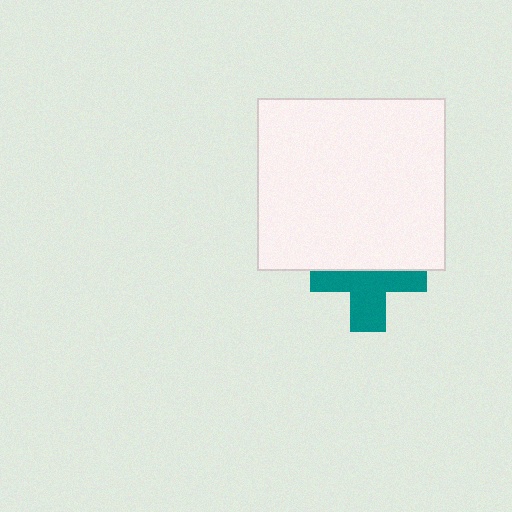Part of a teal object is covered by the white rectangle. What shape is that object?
It is a cross.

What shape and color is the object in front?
The object in front is a white rectangle.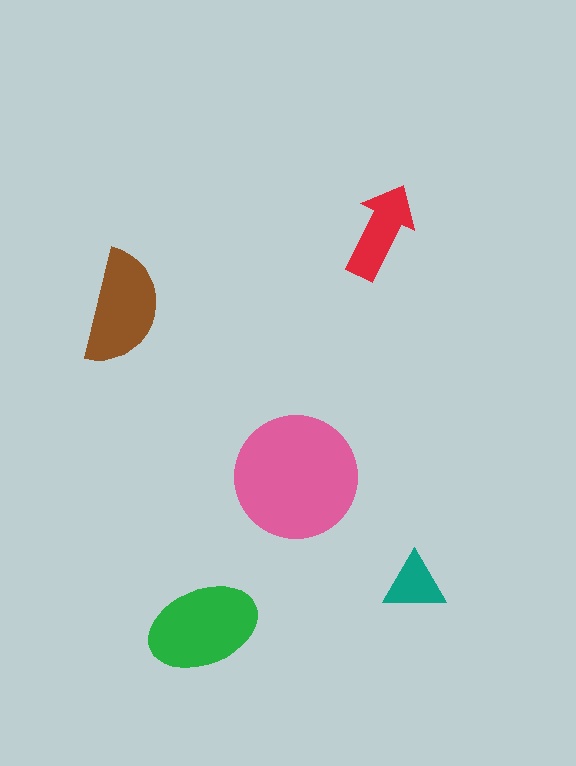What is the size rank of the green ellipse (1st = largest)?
2nd.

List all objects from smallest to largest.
The teal triangle, the red arrow, the brown semicircle, the green ellipse, the pink circle.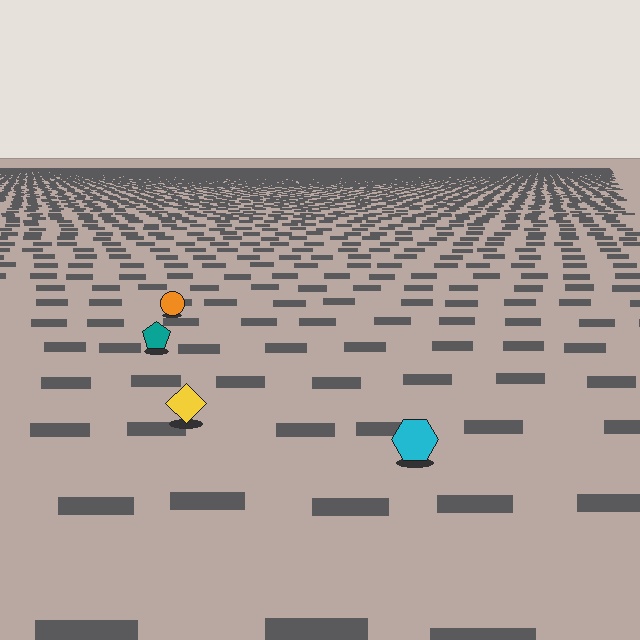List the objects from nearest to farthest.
From nearest to farthest: the cyan hexagon, the yellow diamond, the teal pentagon, the orange circle.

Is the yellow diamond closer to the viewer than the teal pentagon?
Yes. The yellow diamond is closer — you can tell from the texture gradient: the ground texture is coarser near it.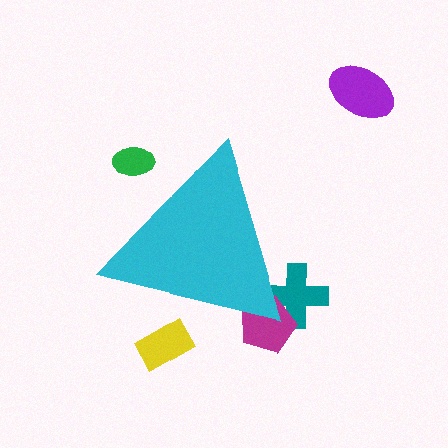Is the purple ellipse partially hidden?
No, the purple ellipse is fully visible.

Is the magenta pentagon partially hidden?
Yes, the magenta pentagon is partially hidden behind the cyan triangle.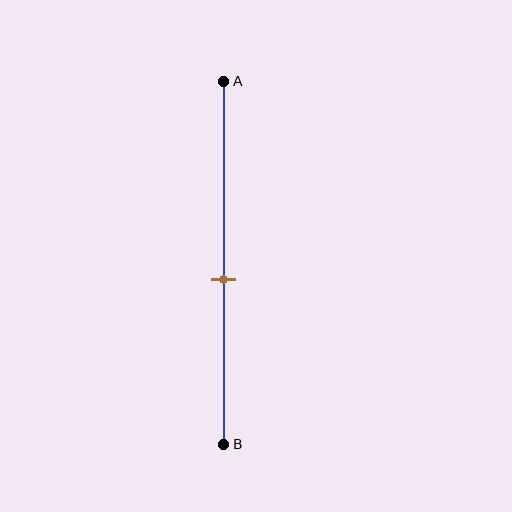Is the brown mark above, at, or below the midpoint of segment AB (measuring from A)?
The brown mark is below the midpoint of segment AB.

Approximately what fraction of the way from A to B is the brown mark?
The brown mark is approximately 55% of the way from A to B.